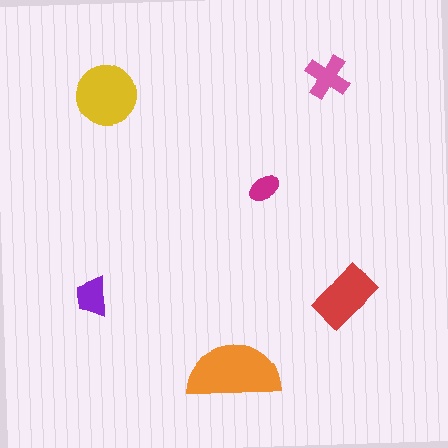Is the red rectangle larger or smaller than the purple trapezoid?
Larger.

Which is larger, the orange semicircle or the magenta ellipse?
The orange semicircle.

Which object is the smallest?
The magenta ellipse.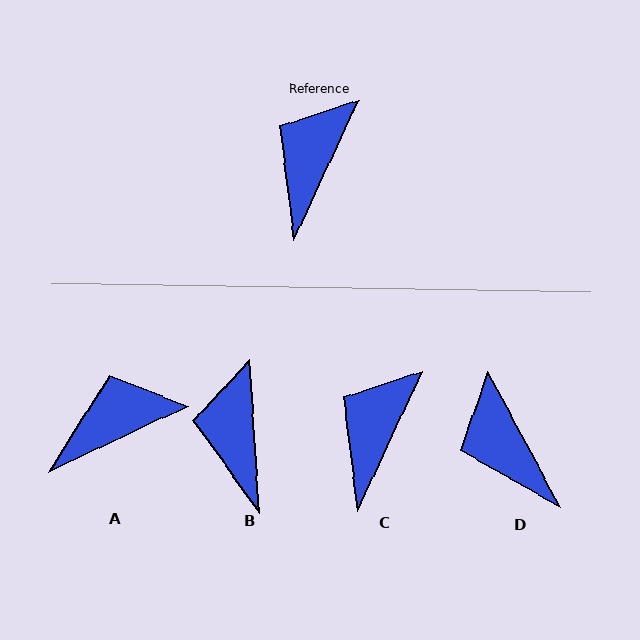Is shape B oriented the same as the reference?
No, it is off by about 29 degrees.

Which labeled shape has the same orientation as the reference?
C.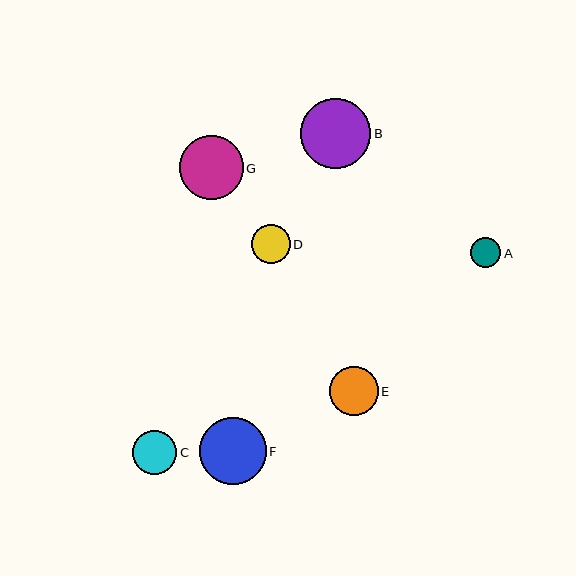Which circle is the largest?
Circle B is the largest with a size of approximately 70 pixels.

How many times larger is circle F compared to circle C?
Circle F is approximately 1.5 times the size of circle C.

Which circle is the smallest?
Circle A is the smallest with a size of approximately 31 pixels.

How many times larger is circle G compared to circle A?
Circle G is approximately 2.1 times the size of circle A.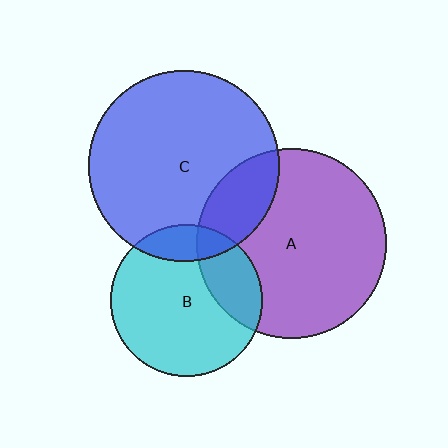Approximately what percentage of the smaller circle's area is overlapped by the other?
Approximately 20%.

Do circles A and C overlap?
Yes.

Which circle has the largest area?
Circle C (blue).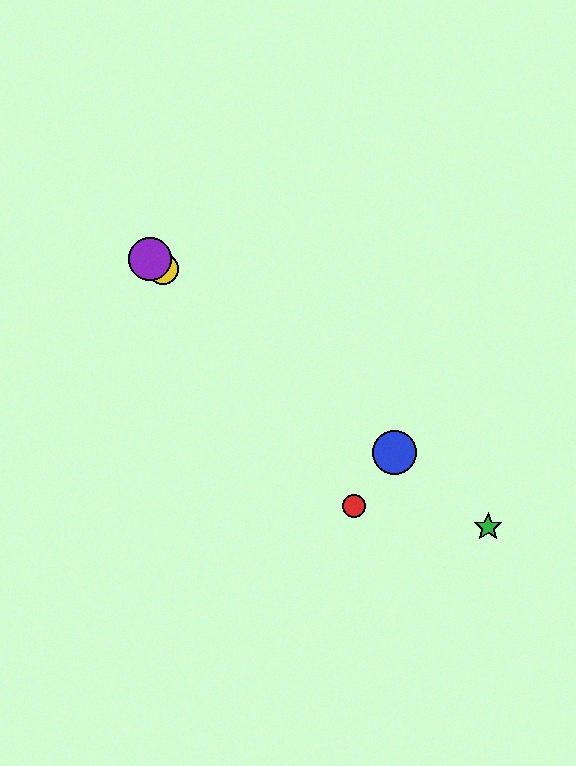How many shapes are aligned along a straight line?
4 shapes (the blue circle, the green star, the yellow circle, the purple circle) are aligned along a straight line.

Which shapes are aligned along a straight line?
The blue circle, the green star, the yellow circle, the purple circle are aligned along a straight line.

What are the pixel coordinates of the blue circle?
The blue circle is at (394, 453).